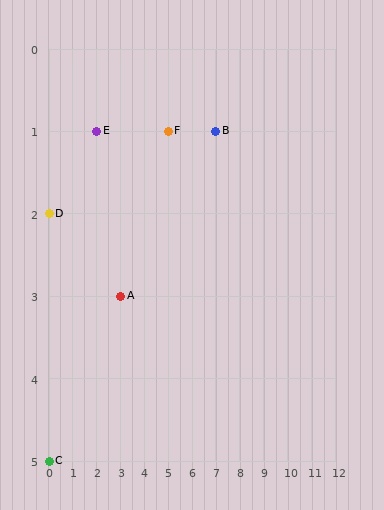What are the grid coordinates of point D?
Point D is at grid coordinates (0, 2).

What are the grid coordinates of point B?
Point B is at grid coordinates (7, 1).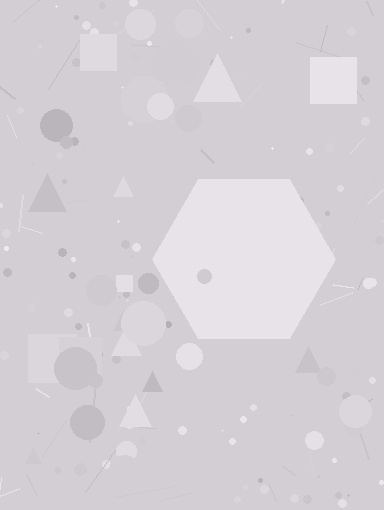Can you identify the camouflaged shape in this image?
The camouflaged shape is a hexagon.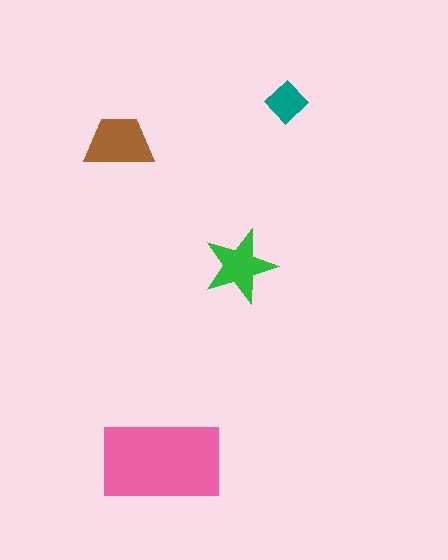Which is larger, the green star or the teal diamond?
The green star.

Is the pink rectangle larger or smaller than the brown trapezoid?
Larger.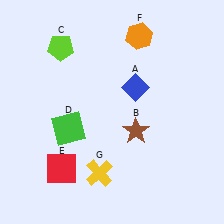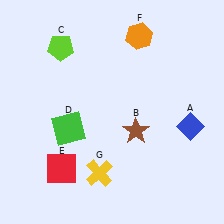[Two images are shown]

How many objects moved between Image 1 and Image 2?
1 object moved between the two images.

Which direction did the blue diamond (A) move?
The blue diamond (A) moved right.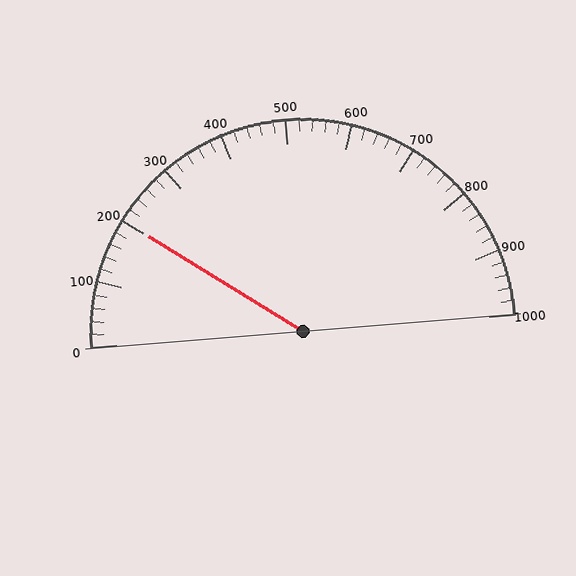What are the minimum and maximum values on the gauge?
The gauge ranges from 0 to 1000.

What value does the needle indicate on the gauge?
The needle indicates approximately 200.